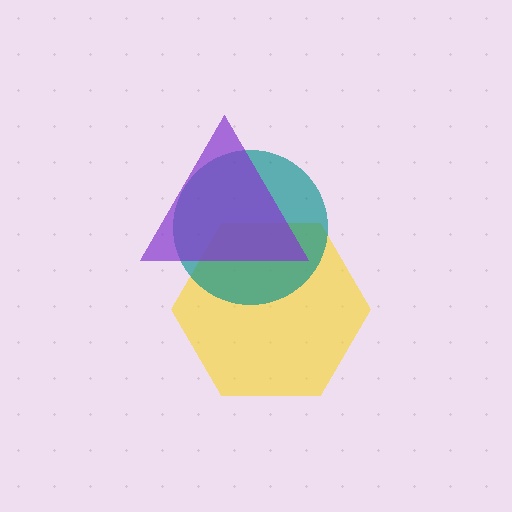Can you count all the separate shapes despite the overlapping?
Yes, there are 3 separate shapes.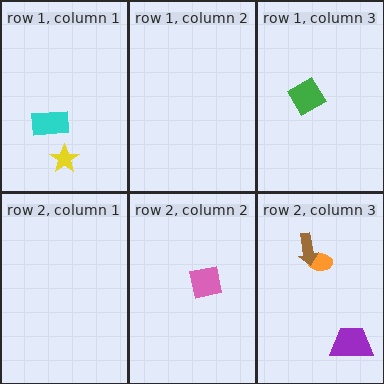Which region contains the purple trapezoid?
The row 2, column 3 region.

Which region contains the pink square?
The row 2, column 2 region.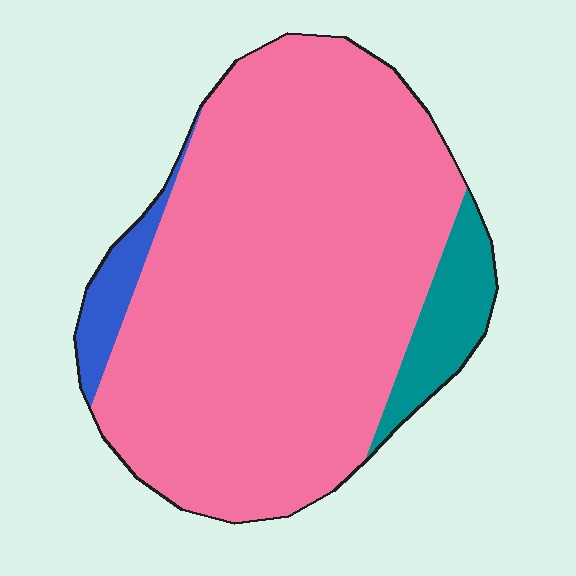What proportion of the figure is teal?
Teal covers around 10% of the figure.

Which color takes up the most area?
Pink, at roughly 85%.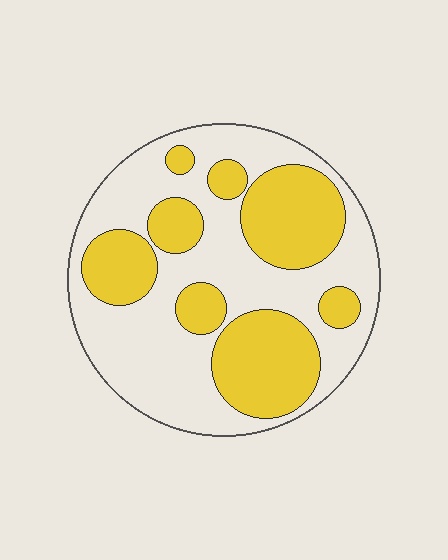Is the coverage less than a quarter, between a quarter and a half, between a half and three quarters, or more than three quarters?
Between a quarter and a half.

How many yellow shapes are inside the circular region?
8.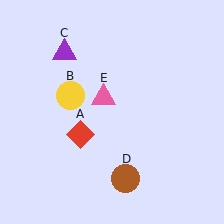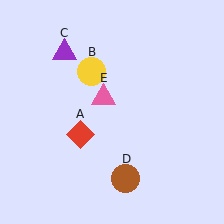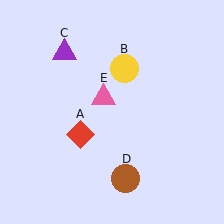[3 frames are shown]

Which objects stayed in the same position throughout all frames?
Red diamond (object A) and purple triangle (object C) and brown circle (object D) and pink triangle (object E) remained stationary.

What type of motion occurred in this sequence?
The yellow circle (object B) rotated clockwise around the center of the scene.